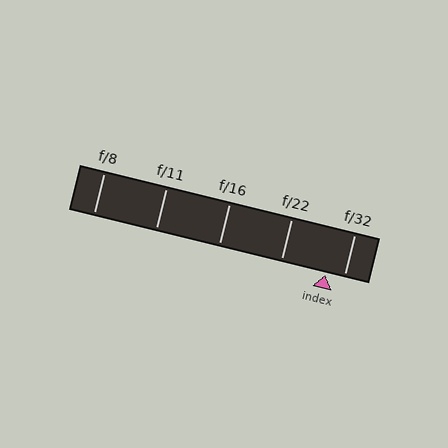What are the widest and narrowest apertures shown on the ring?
The widest aperture shown is f/8 and the narrowest is f/32.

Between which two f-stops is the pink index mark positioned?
The index mark is between f/22 and f/32.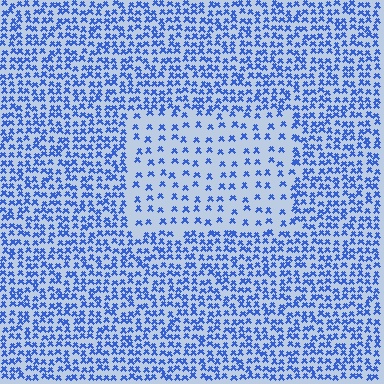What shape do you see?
I see a rectangle.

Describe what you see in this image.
The image contains small blue elements arranged at two different densities. A rectangle-shaped region is visible where the elements are less densely packed than the surrounding area.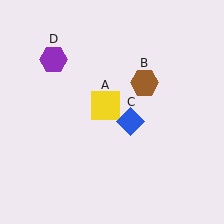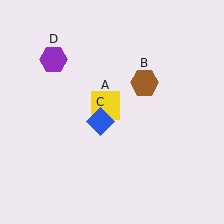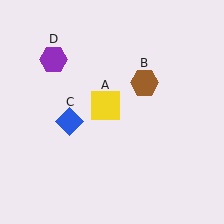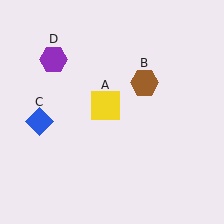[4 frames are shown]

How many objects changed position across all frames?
1 object changed position: blue diamond (object C).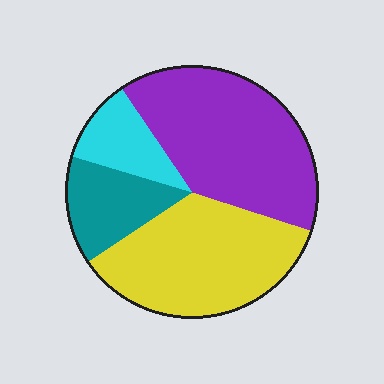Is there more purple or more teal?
Purple.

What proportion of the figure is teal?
Teal covers roughly 15% of the figure.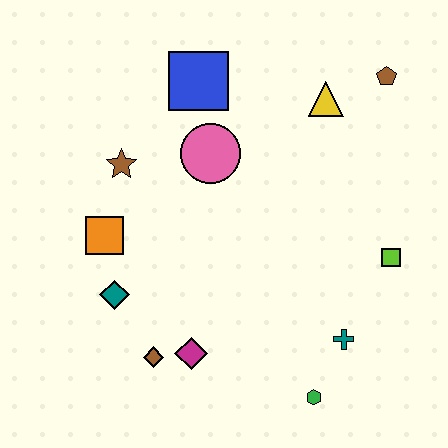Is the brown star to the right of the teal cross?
No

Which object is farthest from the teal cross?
The blue square is farthest from the teal cross.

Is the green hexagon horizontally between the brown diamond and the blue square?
No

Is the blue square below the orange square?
No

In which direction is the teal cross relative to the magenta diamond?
The teal cross is to the right of the magenta diamond.